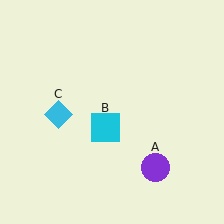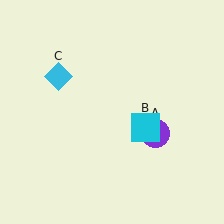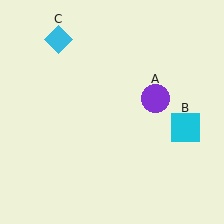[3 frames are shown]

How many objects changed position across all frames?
3 objects changed position: purple circle (object A), cyan square (object B), cyan diamond (object C).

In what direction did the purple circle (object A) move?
The purple circle (object A) moved up.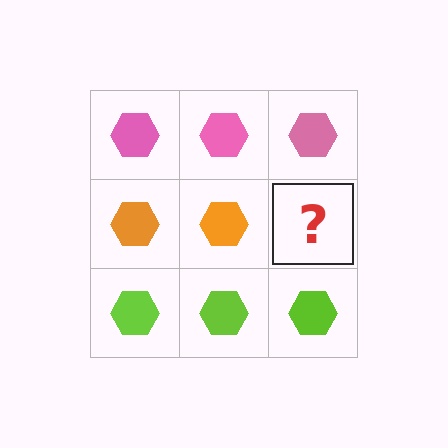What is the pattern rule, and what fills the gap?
The rule is that each row has a consistent color. The gap should be filled with an orange hexagon.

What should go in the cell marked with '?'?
The missing cell should contain an orange hexagon.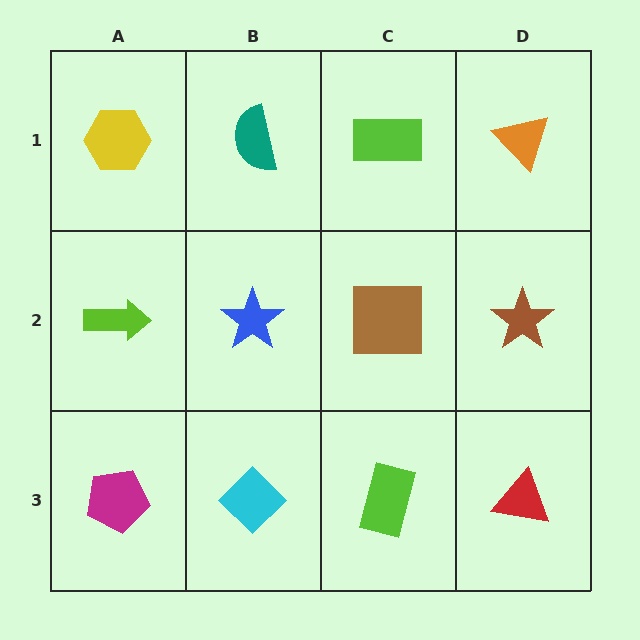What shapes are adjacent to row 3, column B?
A blue star (row 2, column B), a magenta pentagon (row 3, column A), a lime rectangle (row 3, column C).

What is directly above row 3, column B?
A blue star.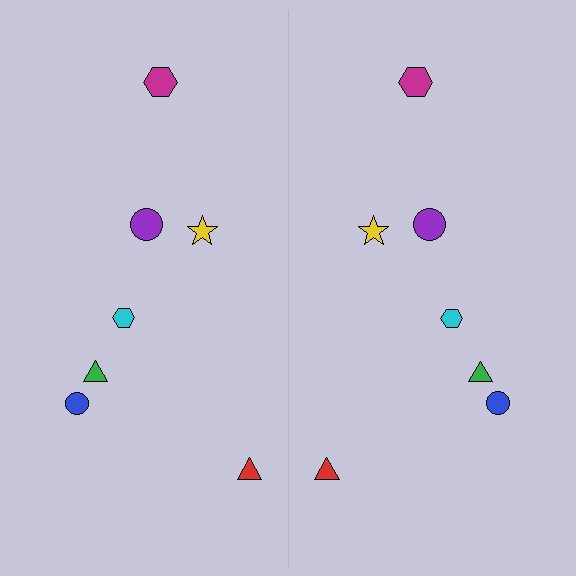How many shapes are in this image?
There are 14 shapes in this image.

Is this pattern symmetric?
Yes, this pattern has bilateral (reflection) symmetry.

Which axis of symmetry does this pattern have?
The pattern has a vertical axis of symmetry running through the center of the image.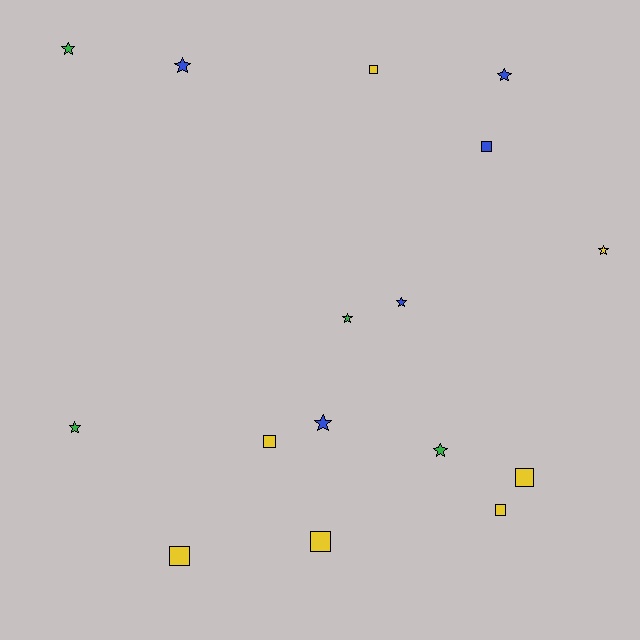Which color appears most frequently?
Yellow, with 7 objects.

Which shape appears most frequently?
Star, with 9 objects.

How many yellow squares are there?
There are 6 yellow squares.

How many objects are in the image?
There are 16 objects.